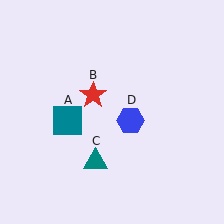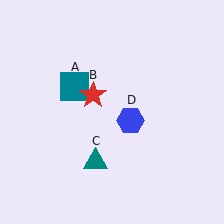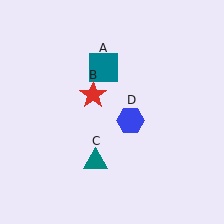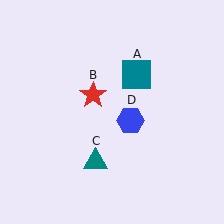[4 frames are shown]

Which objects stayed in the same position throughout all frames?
Red star (object B) and teal triangle (object C) and blue hexagon (object D) remained stationary.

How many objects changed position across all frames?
1 object changed position: teal square (object A).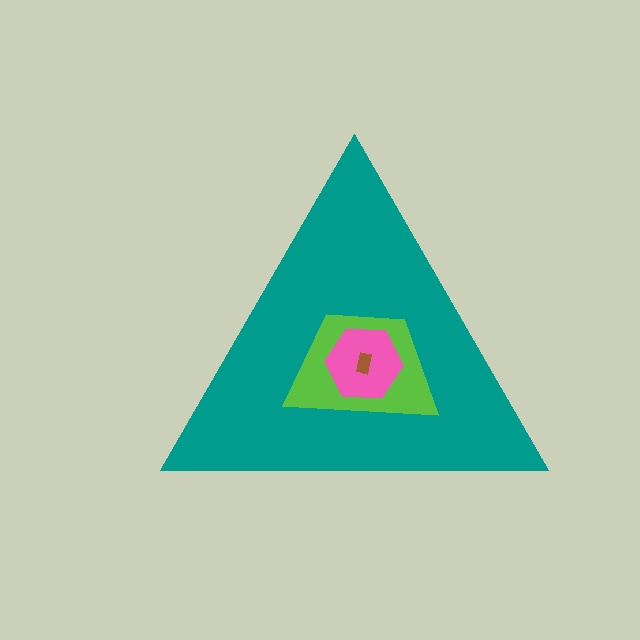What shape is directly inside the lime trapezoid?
The pink hexagon.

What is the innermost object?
The brown rectangle.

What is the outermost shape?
The teal triangle.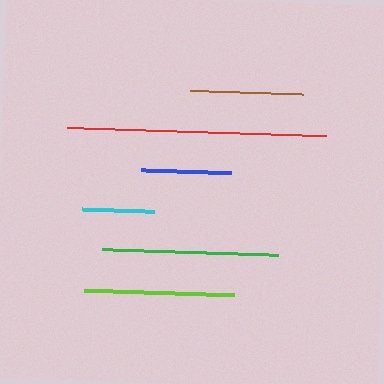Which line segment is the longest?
The red line is the longest at approximately 259 pixels.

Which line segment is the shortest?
The cyan line is the shortest at approximately 72 pixels.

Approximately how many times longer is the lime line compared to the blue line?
The lime line is approximately 1.7 times the length of the blue line.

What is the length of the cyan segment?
The cyan segment is approximately 72 pixels long.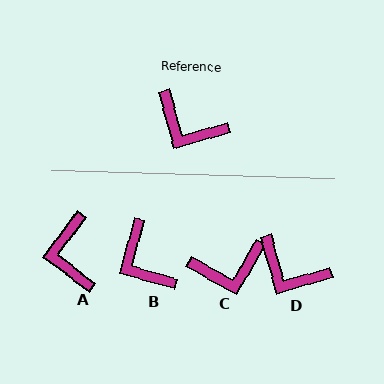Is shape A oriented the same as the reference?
No, it is off by about 53 degrees.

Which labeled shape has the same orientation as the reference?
D.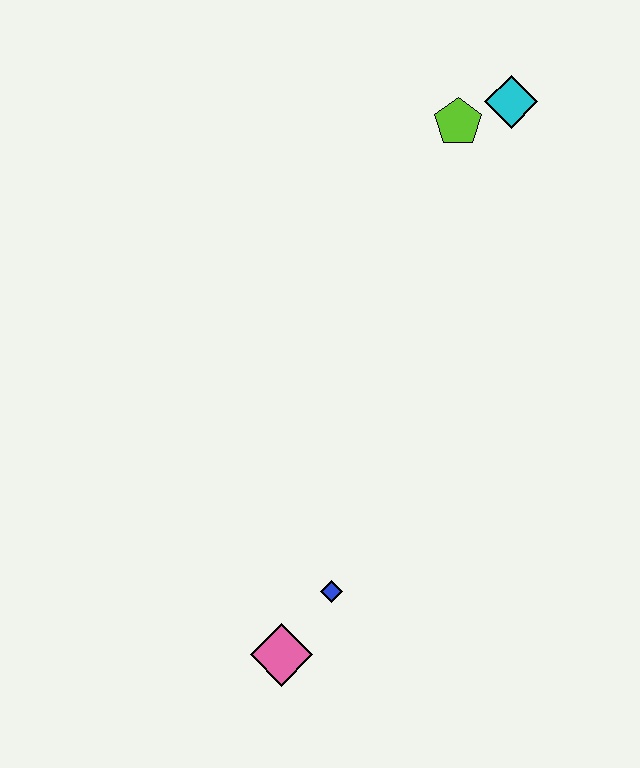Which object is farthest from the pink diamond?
The cyan diamond is farthest from the pink diamond.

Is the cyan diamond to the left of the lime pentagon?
No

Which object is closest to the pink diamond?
The blue diamond is closest to the pink diamond.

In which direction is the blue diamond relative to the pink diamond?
The blue diamond is above the pink diamond.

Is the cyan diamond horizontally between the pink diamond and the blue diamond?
No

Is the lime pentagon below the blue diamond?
No